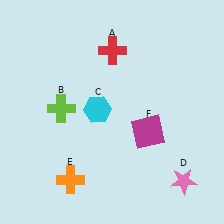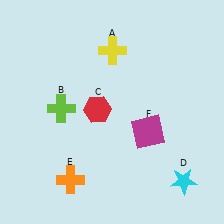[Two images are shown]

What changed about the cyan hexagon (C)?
In Image 1, C is cyan. In Image 2, it changed to red.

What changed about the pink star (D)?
In Image 1, D is pink. In Image 2, it changed to cyan.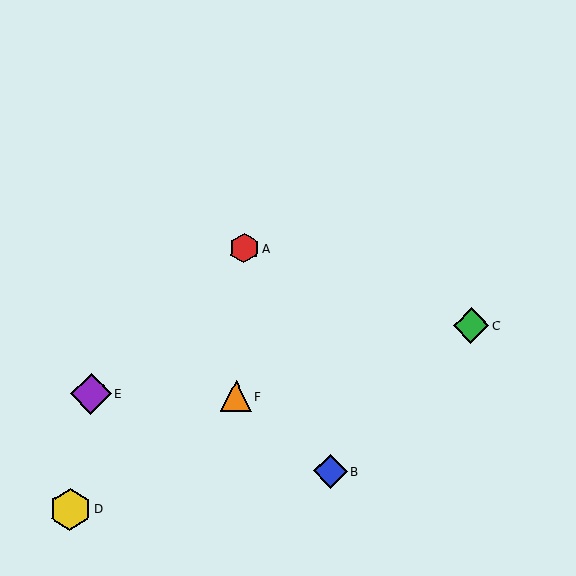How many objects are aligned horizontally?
2 objects (E, F) are aligned horizontally.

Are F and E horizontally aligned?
Yes, both are at y≈396.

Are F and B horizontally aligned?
No, F is at y≈396 and B is at y≈471.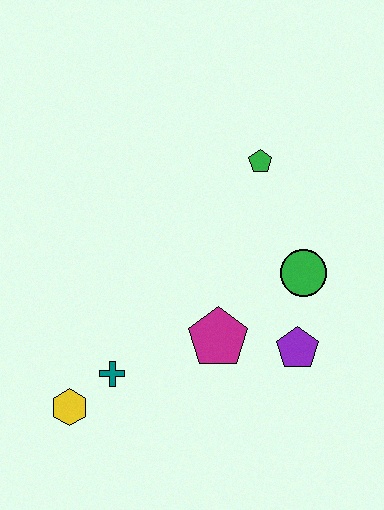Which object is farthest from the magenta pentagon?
The green pentagon is farthest from the magenta pentagon.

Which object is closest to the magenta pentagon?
The purple pentagon is closest to the magenta pentagon.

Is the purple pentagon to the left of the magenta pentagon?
No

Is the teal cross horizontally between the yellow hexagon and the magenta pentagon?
Yes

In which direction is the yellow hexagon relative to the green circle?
The yellow hexagon is to the left of the green circle.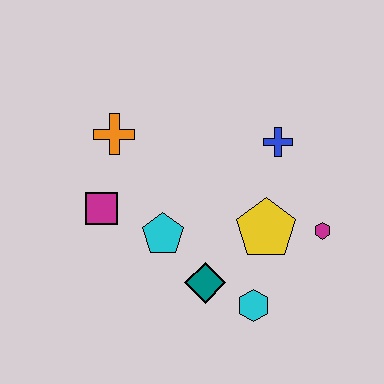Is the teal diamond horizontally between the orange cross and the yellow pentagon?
Yes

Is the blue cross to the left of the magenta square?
No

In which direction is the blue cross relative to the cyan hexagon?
The blue cross is above the cyan hexagon.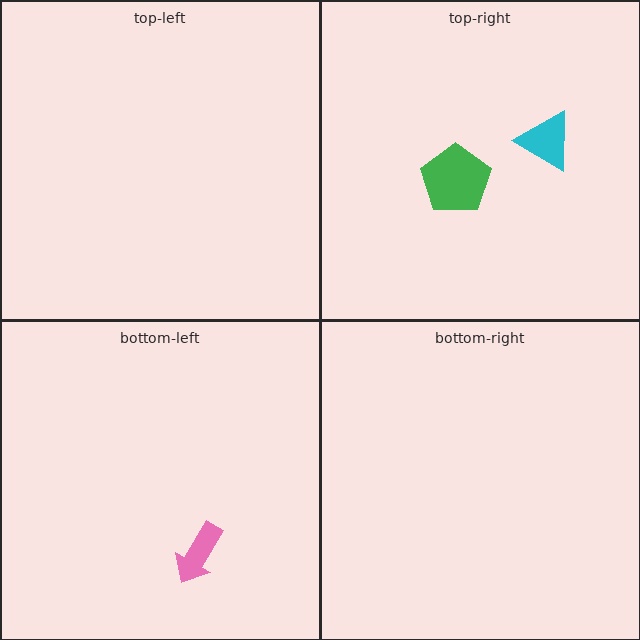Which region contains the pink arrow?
The bottom-left region.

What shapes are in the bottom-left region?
The pink arrow.